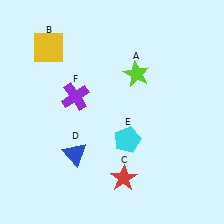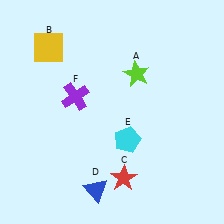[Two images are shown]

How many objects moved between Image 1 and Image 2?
1 object moved between the two images.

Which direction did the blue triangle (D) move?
The blue triangle (D) moved down.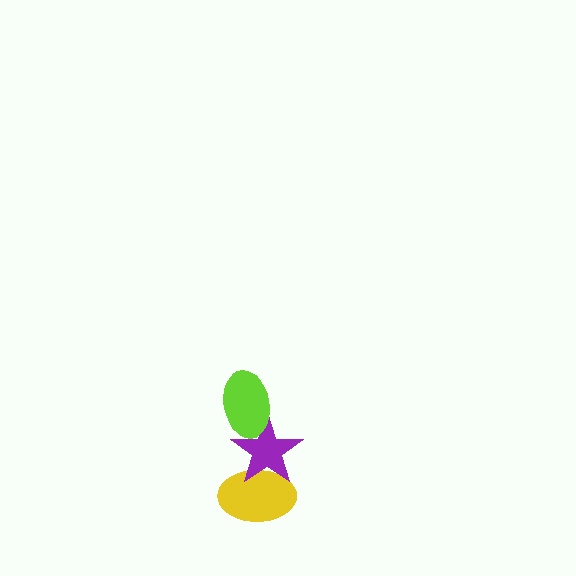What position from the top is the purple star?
The purple star is 2nd from the top.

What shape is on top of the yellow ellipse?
The purple star is on top of the yellow ellipse.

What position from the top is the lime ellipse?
The lime ellipse is 1st from the top.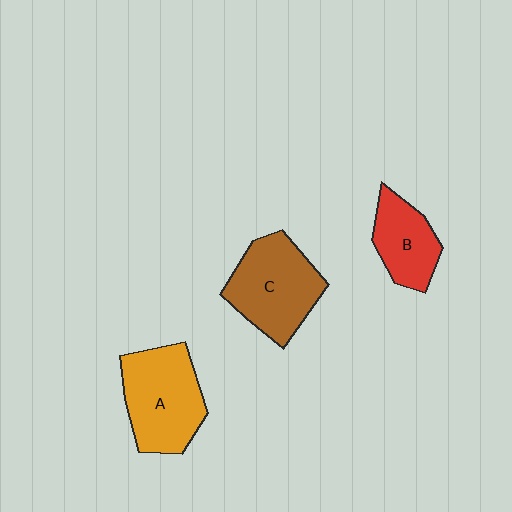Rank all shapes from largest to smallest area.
From largest to smallest: A (orange), C (brown), B (red).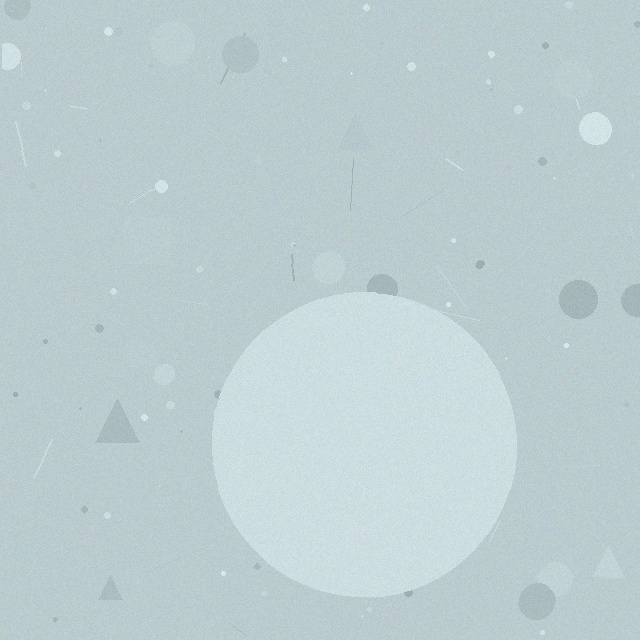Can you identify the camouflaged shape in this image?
The camouflaged shape is a circle.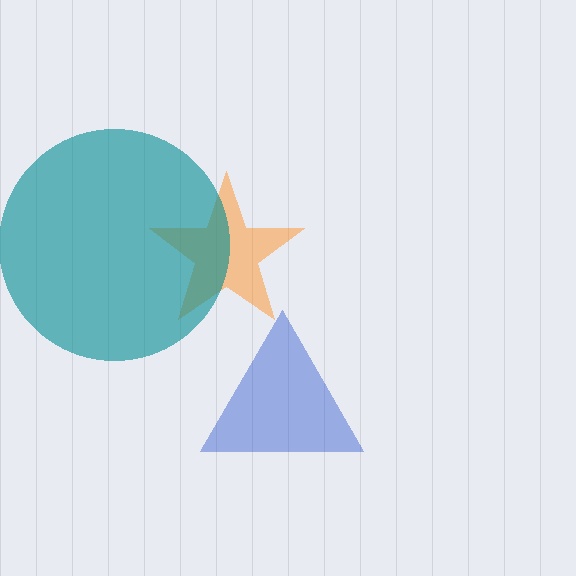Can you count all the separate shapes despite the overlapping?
Yes, there are 3 separate shapes.